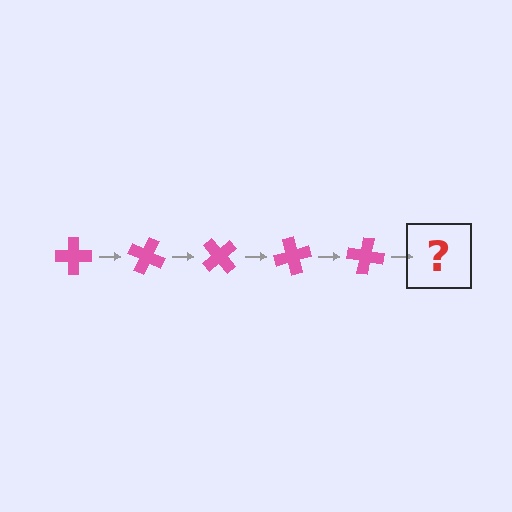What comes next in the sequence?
The next element should be a pink cross rotated 125 degrees.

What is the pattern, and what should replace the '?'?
The pattern is that the cross rotates 25 degrees each step. The '?' should be a pink cross rotated 125 degrees.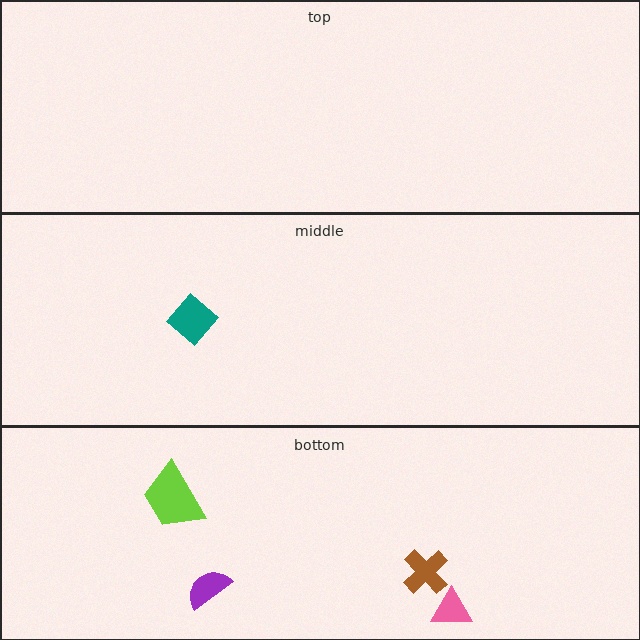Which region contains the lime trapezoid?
The bottom region.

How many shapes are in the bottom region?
4.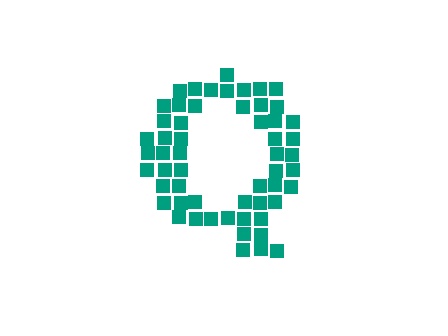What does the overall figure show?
The overall figure shows the letter Q.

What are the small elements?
The small elements are squares.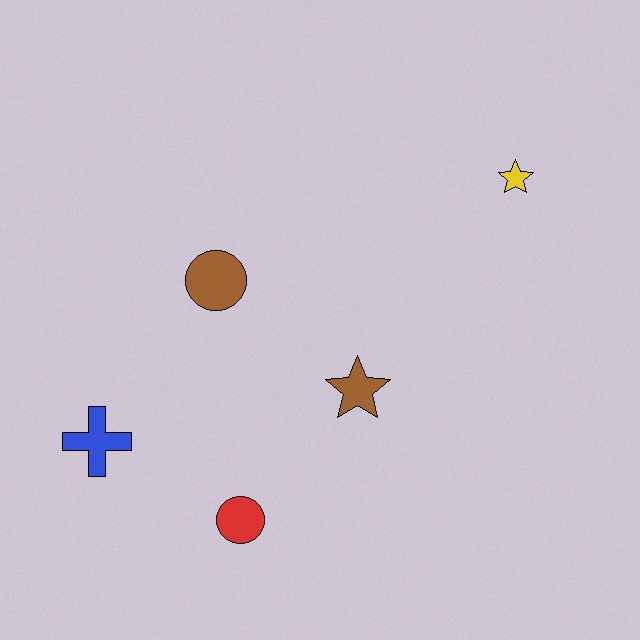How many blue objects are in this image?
There is 1 blue object.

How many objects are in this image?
There are 5 objects.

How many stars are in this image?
There are 2 stars.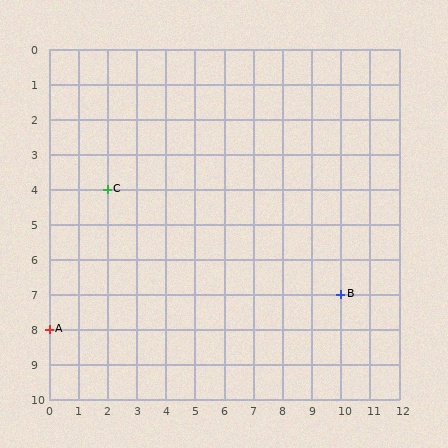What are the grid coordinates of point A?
Point A is at grid coordinates (0, 8).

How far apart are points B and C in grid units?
Points B and C are 8 columns and 3 rows apart (about 8.5 grid units diagonally).